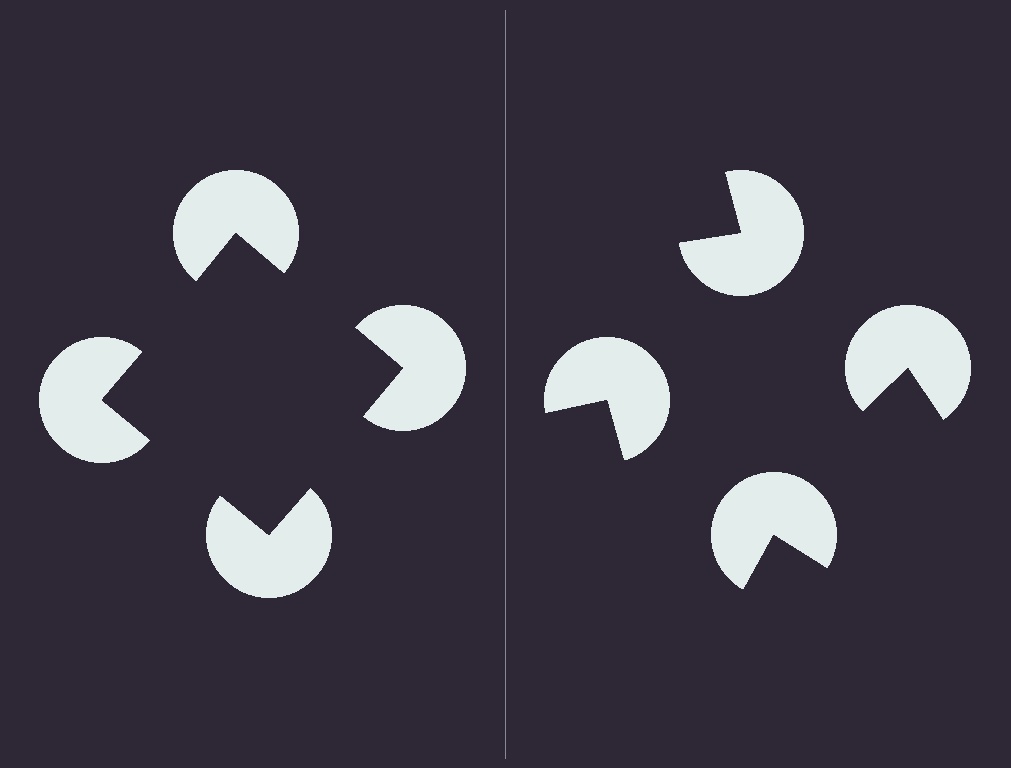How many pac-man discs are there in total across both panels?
8 — 4 on each side.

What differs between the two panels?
The pac-man discs are positioned identically on both sides; only the wedge orientations differ. On the left they align to a square; on the right they are misaligned.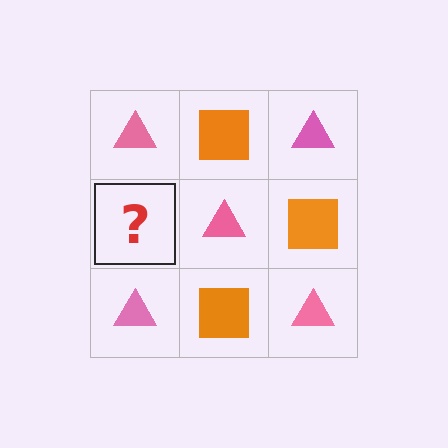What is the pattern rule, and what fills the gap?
The rule is that it alternates pink triangle and orange square in a checkerboard pattern. The gap should be filled with an orange square.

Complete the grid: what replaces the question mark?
The question mark should be replaced with an orange square.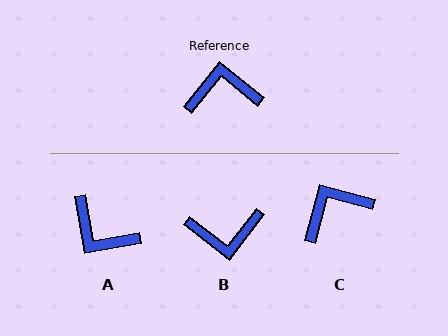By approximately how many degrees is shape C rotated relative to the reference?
Approximately 25 degrees counter-clockwise.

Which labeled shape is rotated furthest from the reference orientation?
B, about 179 degrees away.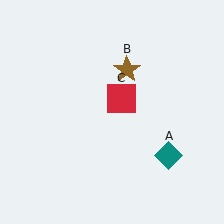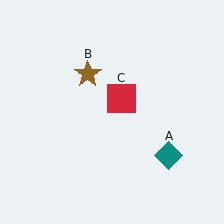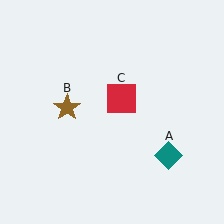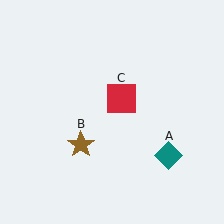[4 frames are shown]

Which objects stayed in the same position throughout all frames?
Teal diamond (object A) and red square (object C) remained stationary.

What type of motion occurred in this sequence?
The brown star (object B) rotated counterclockwise around the center of the scene.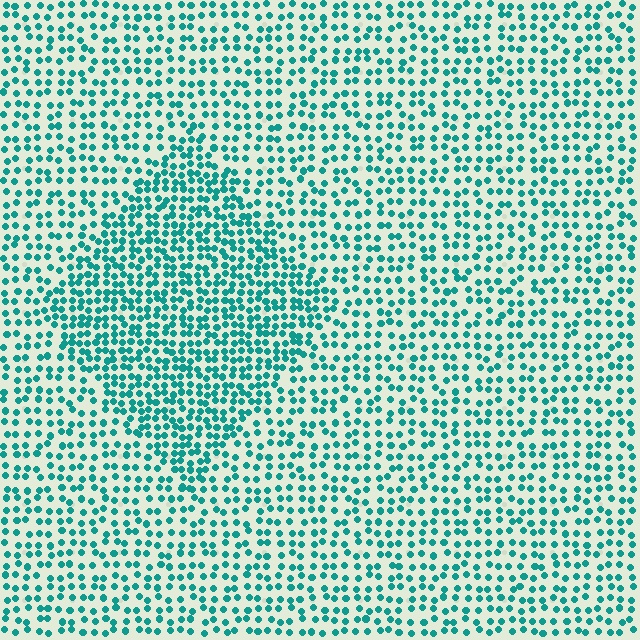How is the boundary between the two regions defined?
The boundary is defined by a change in element density (approximately 1.7x ratio). All elements are the same color, size, and shape.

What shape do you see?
I see a diamond.